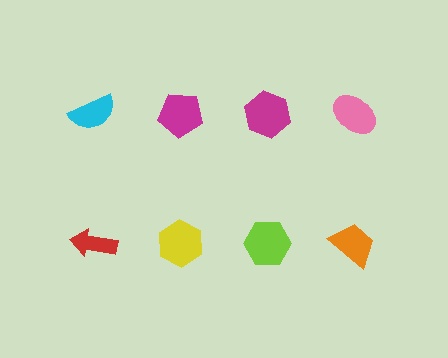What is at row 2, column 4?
An orange trapezoid.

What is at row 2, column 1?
A red arrow.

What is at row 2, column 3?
A lime hexagon.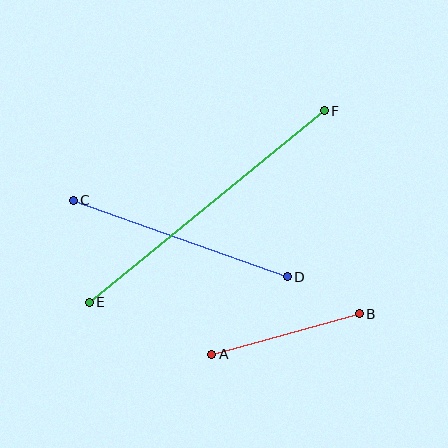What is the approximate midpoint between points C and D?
The midpoint is at approximately (180, 238) pixels.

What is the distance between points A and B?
The distance is approximately 153 pixels.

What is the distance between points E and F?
The distance is approximately 303 pixels.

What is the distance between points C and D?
The distance is approximately 227 pixels.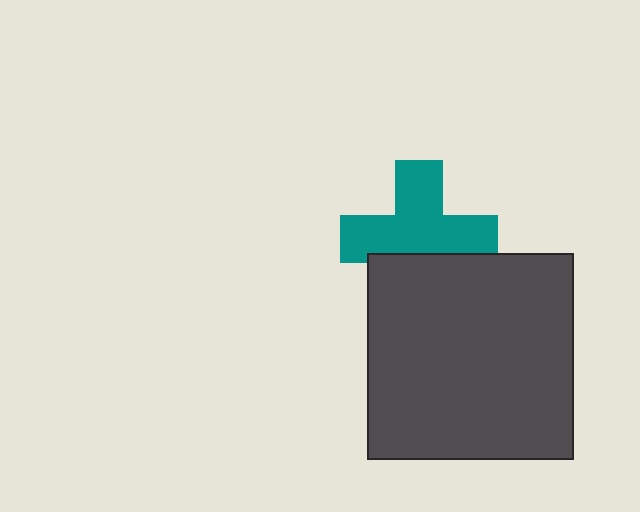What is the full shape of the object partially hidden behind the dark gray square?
The partially hidden object is a teal cross.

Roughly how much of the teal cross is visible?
Most of it is visible (roughly 70%).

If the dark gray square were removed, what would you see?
You would see the complete teal cross.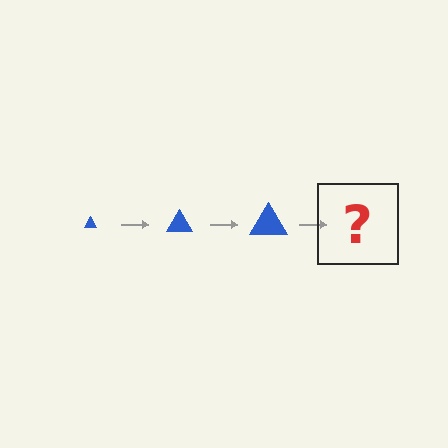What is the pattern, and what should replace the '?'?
The pattern is that the triangle gets progressively larger each step. The '?' should be a blue triangle, larger than the previous one.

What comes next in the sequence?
The next element should be a blue triangle, larger than the previous one.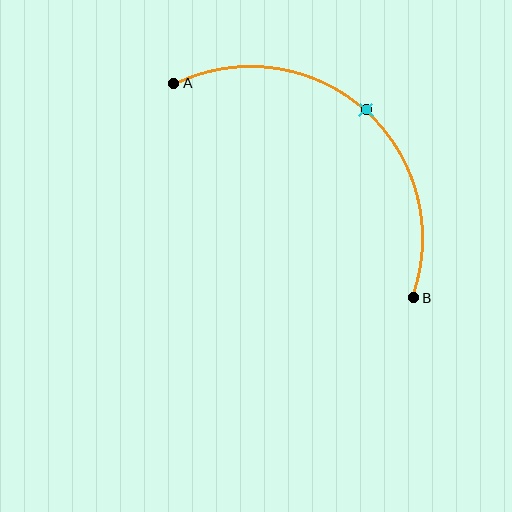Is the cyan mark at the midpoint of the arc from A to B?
Yes. The cyan mark lies on the arc at equal arc-length from both A and B — it is the arc midpoint.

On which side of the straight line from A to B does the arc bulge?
The arc bulges above and to the right of the straight line connecting A and B.